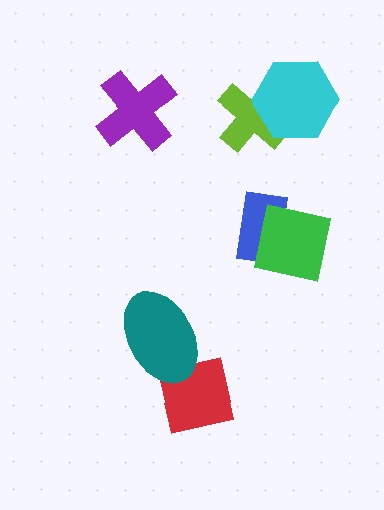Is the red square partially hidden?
Yes, it is partially covered by another shape.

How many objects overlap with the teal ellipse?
1 object overlaps with the teal ellipse.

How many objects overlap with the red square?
1 object overlaps with the red square.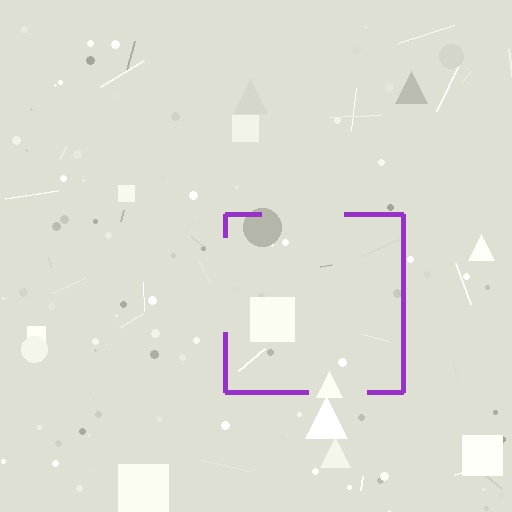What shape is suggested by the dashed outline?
The dashed outline suggests a square.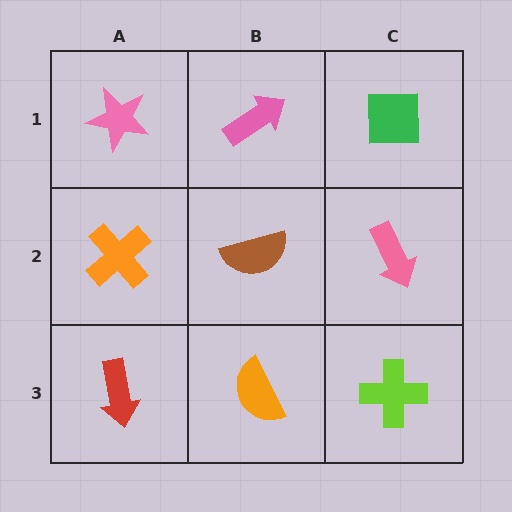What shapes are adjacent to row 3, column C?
A pink arrow (row 2, column C), an orange semicircle (row 3, column B).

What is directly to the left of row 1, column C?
A pink arrow.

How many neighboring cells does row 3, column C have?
2.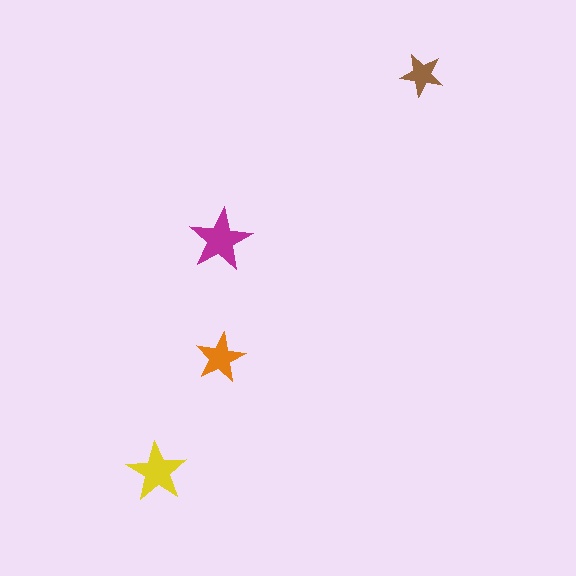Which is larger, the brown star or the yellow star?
The yellow one.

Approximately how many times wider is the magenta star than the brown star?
About 1.5 times wider.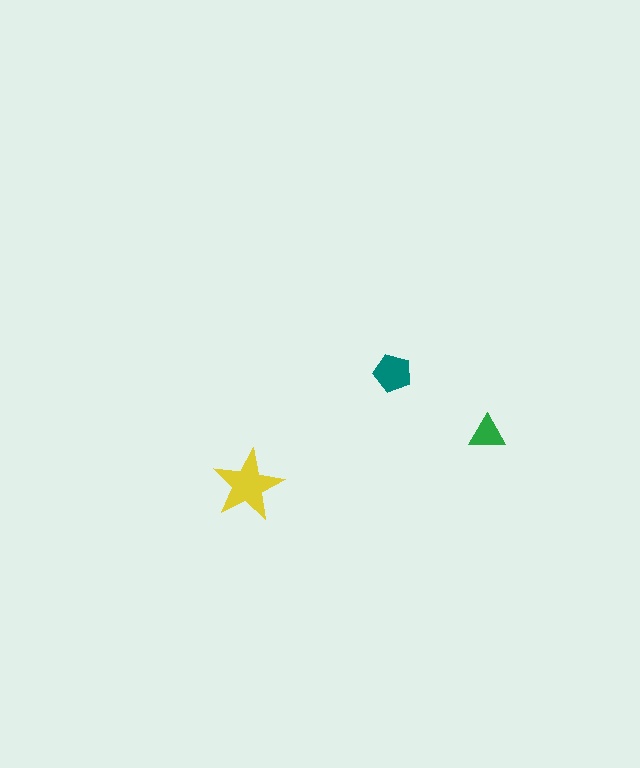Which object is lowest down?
The yellow star is bottommost.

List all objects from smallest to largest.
The green triangle, the teal pentagon, the yellow star.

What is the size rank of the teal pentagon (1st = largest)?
2nd.